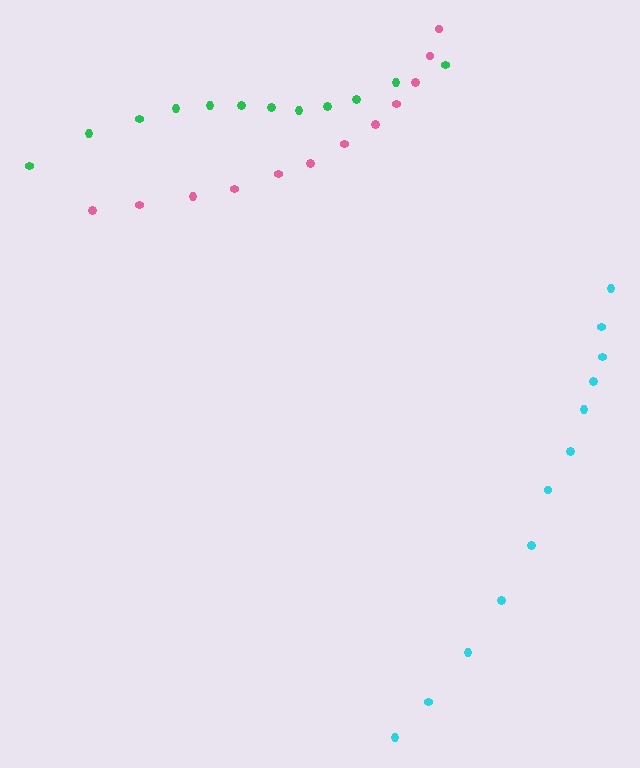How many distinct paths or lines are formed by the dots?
There are 3 distinct paths.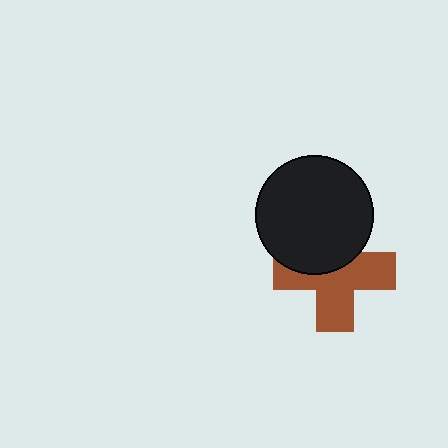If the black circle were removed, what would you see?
You would see the complete brown cross.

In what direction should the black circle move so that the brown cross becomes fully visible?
The black circle should move up. That is the shortest direction to clear the overlap and leave the brown cross fully visible.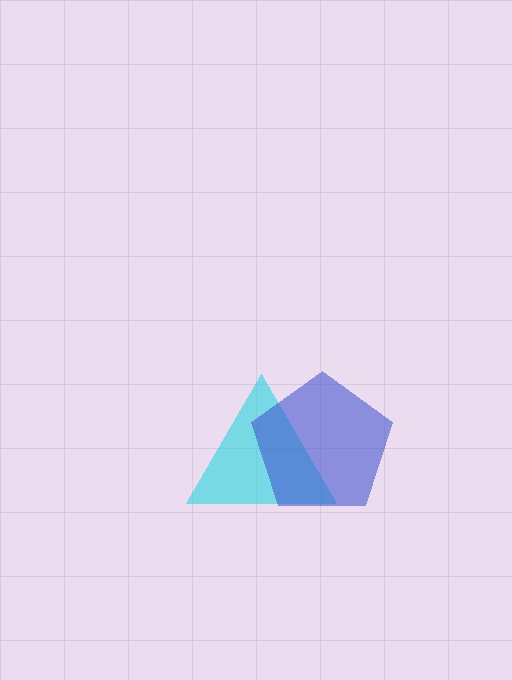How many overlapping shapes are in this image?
There are 2 overlapping shapes in the image.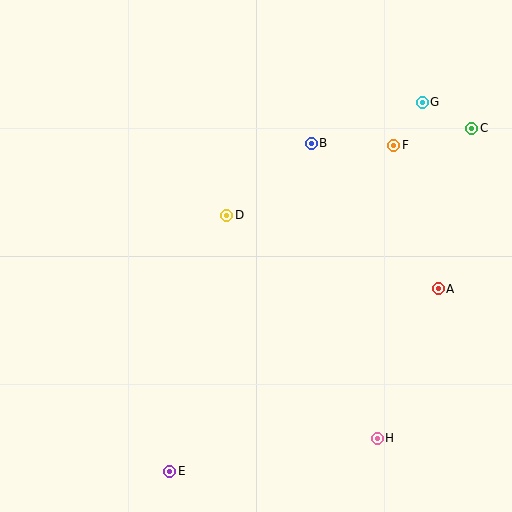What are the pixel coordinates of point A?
Point A is at (438, 289).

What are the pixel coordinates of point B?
Point B is at (311, 143).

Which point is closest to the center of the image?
Point D at (227, 215) is closest to the center.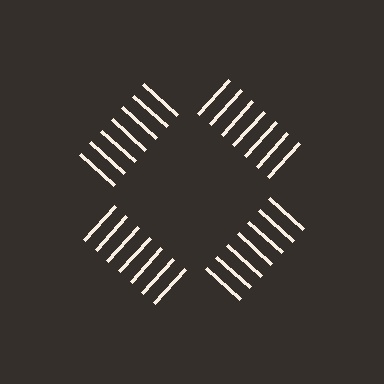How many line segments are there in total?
28 — 7 along each of the 4 edges.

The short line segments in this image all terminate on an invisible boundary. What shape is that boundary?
An illusory square — the line segments terminate on its edges but no continuous stroke is drawn.